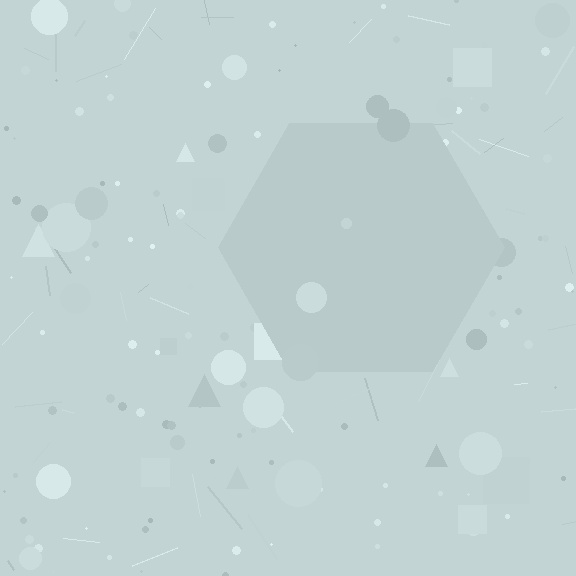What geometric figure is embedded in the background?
A hexagon is embedded in the background.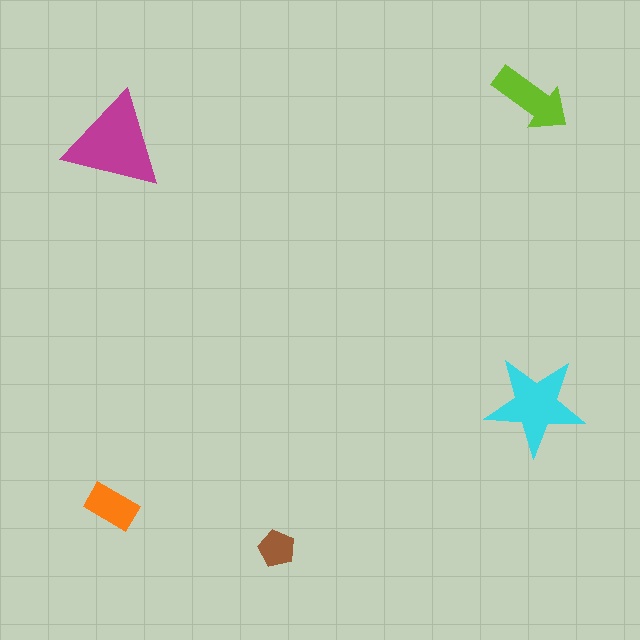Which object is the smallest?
The brown pentagon.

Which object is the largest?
The magenta triangle.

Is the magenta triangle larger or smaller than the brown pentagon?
Larger.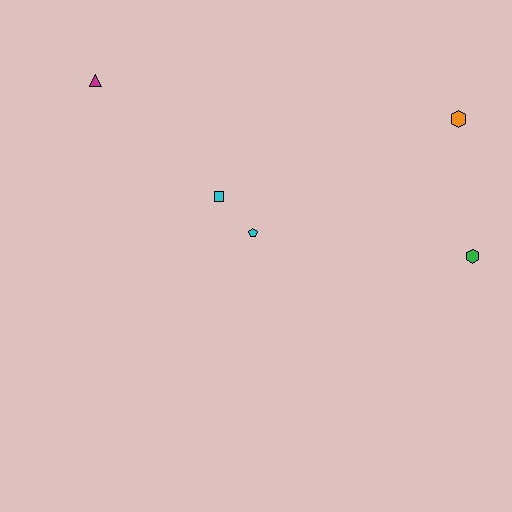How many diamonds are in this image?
There are no diamonds.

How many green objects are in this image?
There is 1 green object.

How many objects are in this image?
There are 5 objects.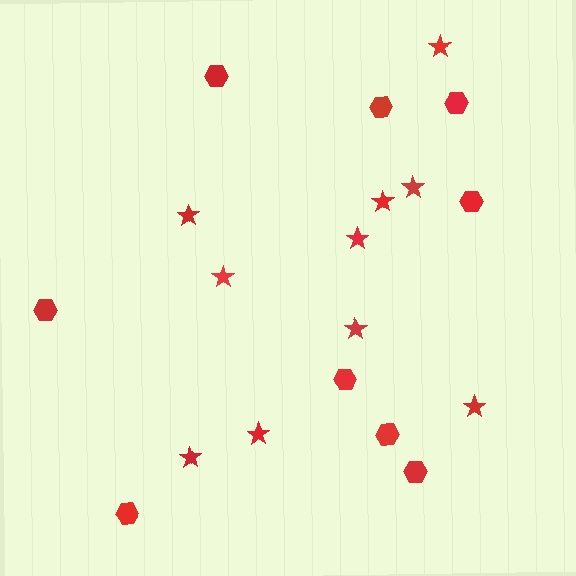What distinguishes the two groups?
There are 2 groups: one group of hexagons (9) and one group of stars (10).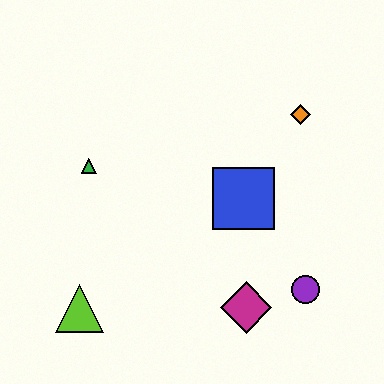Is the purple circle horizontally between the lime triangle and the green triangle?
No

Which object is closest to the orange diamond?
The blue square is closest to the orange diamond.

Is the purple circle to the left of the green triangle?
No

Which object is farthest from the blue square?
The lime triangle is farthest from the blue square.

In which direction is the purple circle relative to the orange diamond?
The purple circle is below the orange diamond.